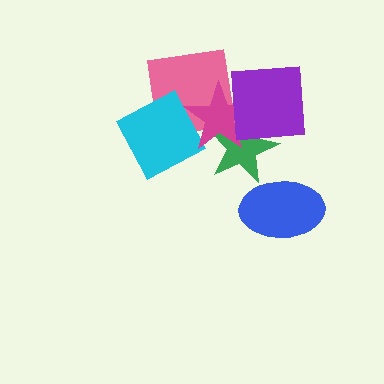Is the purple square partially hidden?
No, no other shape covers it.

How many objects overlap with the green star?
2 objects overlap with the green star.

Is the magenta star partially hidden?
Yes, it is partially covered by another shape.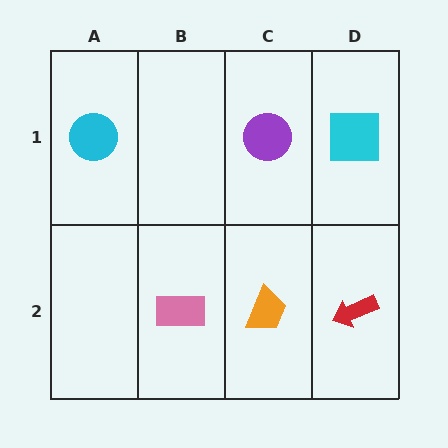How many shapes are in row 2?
3 shapes.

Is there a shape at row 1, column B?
No, that cell is empty.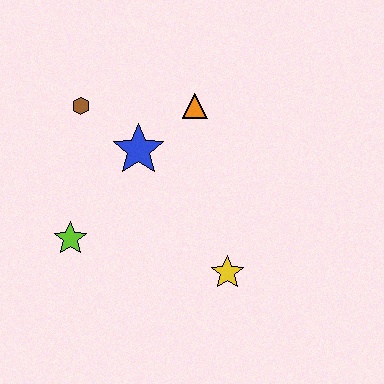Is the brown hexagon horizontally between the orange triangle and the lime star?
Yes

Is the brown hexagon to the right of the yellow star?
No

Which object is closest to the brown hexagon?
The blue star is closest to the brown hexagon.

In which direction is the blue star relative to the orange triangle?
The blue star is to the left of the orange triangle.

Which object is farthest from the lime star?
The orange triangle is farthest from the lime star.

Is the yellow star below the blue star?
Yes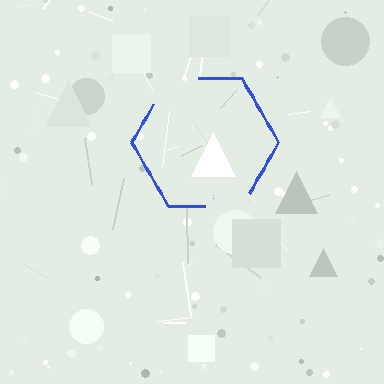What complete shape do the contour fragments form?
The contour fragments form a hexagon.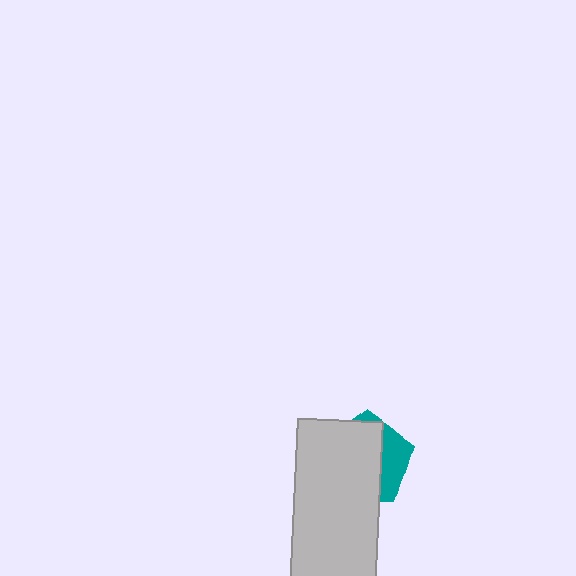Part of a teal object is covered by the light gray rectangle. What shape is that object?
It is a pentagon.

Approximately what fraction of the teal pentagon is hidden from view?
Roughly 69% of the teal pentagon is hidden behind the light gray rectangle.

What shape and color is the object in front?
The object in front is a light gray rectangle.